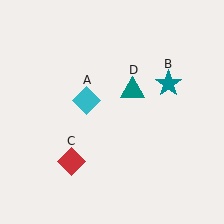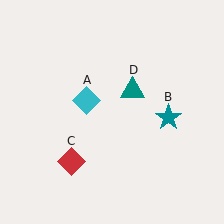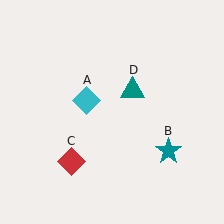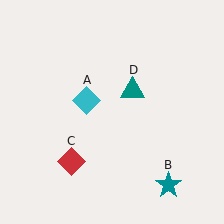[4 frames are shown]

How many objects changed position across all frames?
1 object changed position: teal star (object B).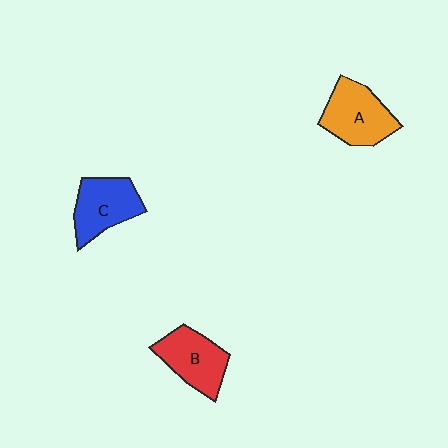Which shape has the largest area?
Shape A (orange).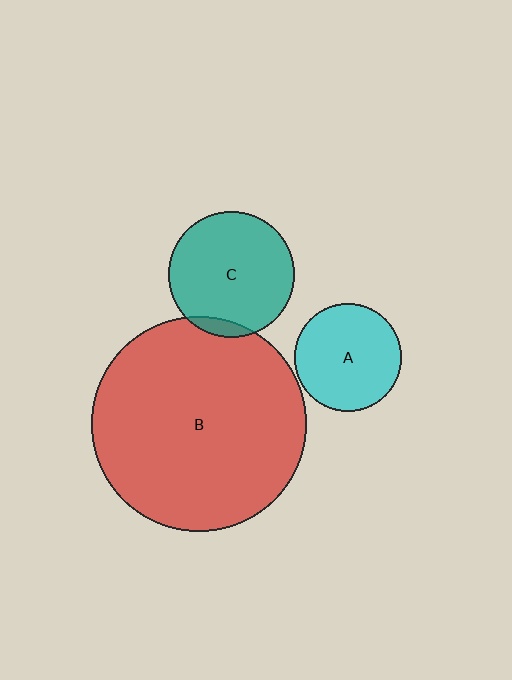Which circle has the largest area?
Circle B (red).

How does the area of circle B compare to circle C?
Approximately 2.9 times.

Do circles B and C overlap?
Yes.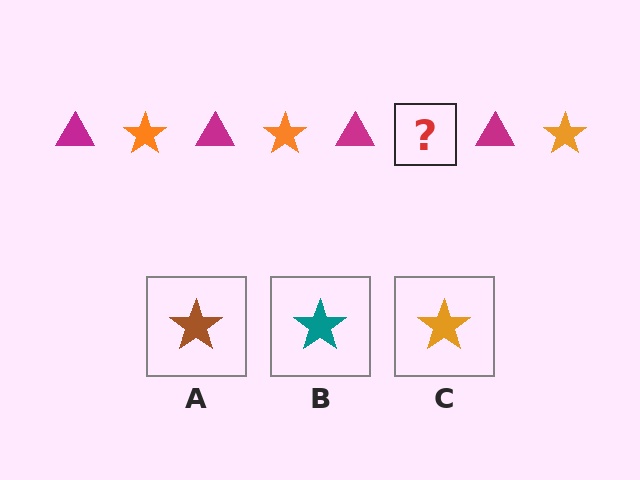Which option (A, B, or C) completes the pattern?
C.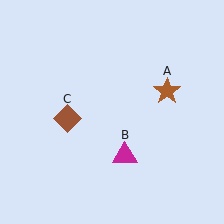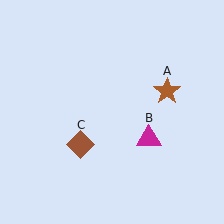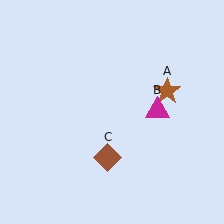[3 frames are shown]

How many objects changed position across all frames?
2 objects changed position: magenta triangle (object B), brown diamond (object C).